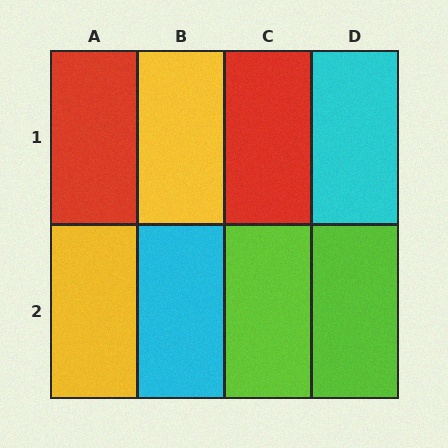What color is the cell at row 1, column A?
Red.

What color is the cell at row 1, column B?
Yellow.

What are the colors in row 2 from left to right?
Yellow, cyan, lime, lime.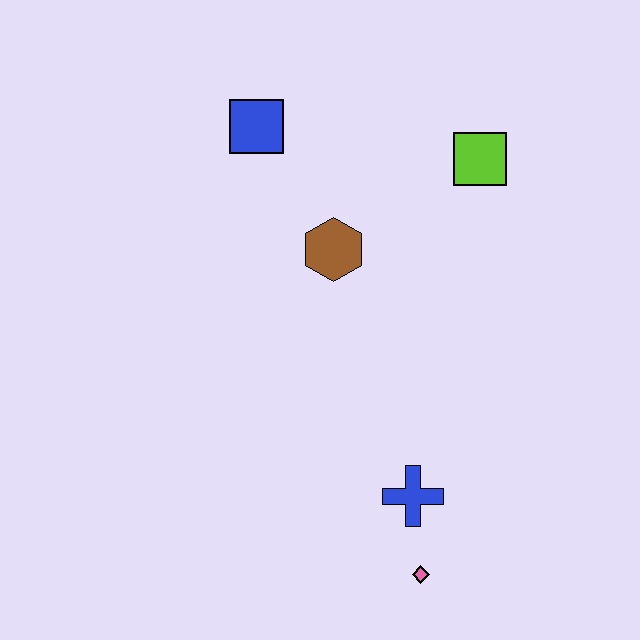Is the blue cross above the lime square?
No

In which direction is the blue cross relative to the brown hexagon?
The blue cross is below the brown hexagon.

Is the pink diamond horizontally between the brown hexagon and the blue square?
No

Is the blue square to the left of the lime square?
Yes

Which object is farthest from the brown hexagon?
The pink diamond is farthest from the brown hexagon.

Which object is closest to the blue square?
The brown hexagon is closest to the blue square.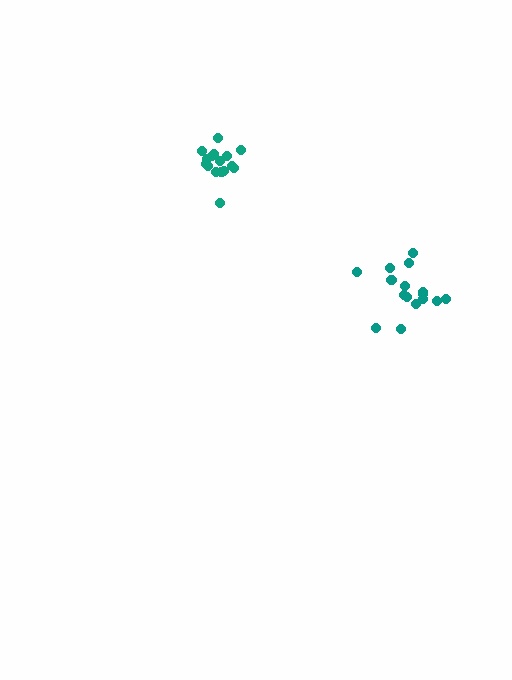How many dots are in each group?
Group 1: 16 dots, Group 2: 17 dots (33 total).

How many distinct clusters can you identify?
There are 2 distinct clusters.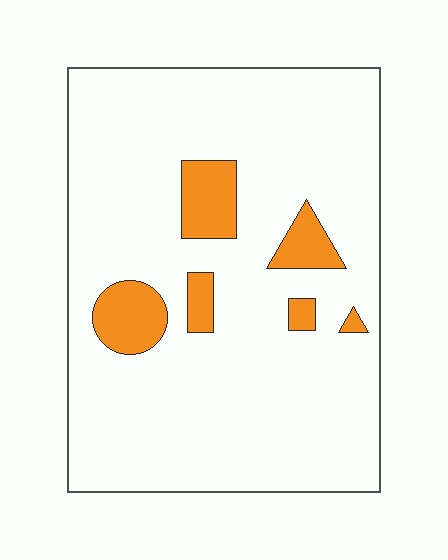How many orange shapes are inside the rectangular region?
6.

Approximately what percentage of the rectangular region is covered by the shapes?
Approximately 10%.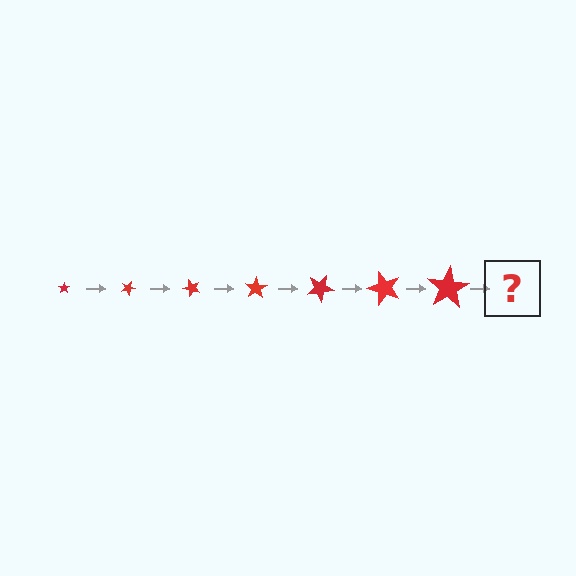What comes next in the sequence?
The next element should be a star, larger than the previous one and rotated 175 degrees from the start.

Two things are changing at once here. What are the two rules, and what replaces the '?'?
The two rules are that the star grows larger each step and it rotates 25 degrees each step. The '?' should be a star, larger than the previous one and rotated 175 degrees from the start.